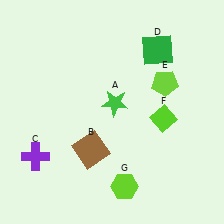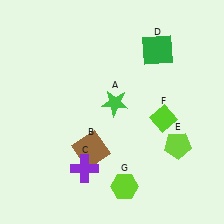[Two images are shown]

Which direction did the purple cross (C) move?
The purple cross (C) moved right.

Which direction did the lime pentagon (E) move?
The lime pentagon (E) moved down.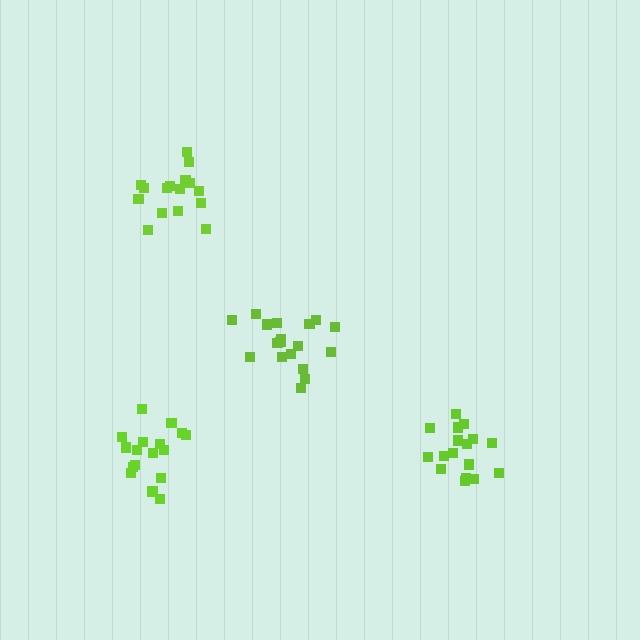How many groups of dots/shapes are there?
There are 4 groups.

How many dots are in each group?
Group 1: 16 dots, Group 2: 18 dots, Group 3: 17 dots, Group 4: 17 dots (68 total).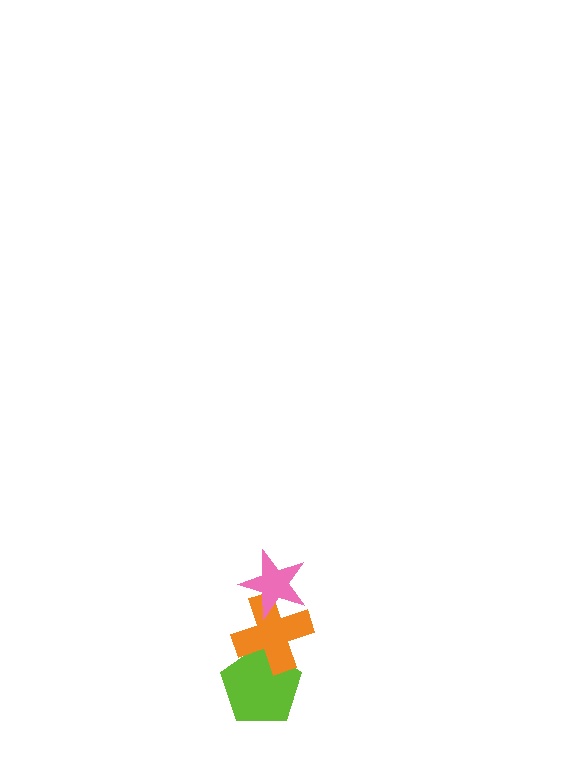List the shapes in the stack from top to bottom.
From top to bottom: the pink star, the orange cross, the lime pentagon.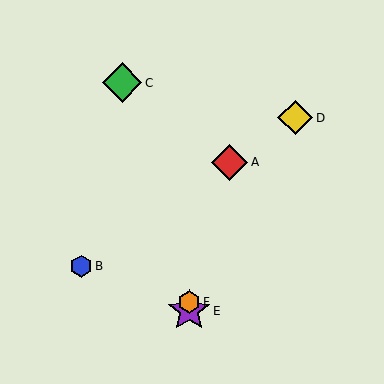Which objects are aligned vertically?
Objects E, F are aligned vertically.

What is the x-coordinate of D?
Object D is at x≈295.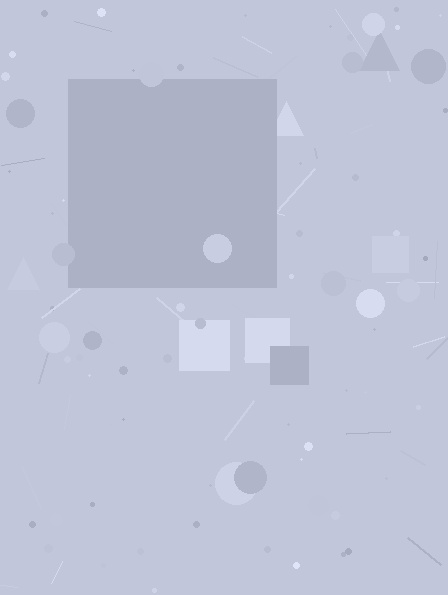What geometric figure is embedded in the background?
A square is embedded in the background.